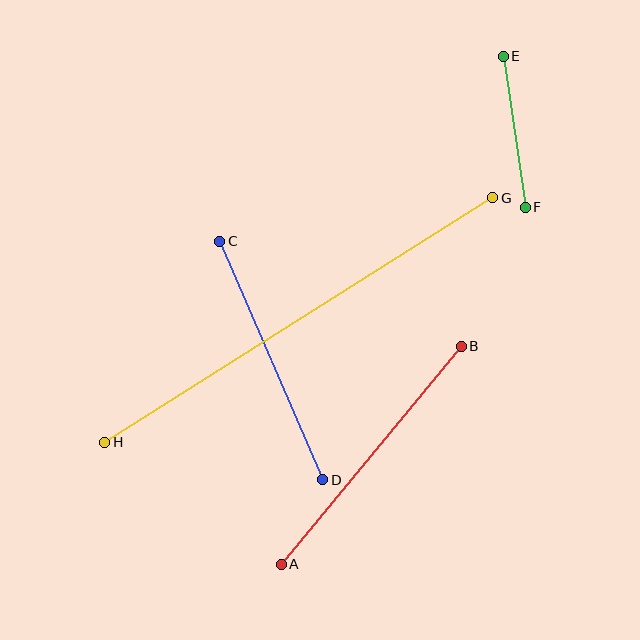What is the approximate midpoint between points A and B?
The midpoint is at approximately (371, 455) pixels.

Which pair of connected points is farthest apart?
Points G and H are farthest apart.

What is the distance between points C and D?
The distance is approximately 260 pixels.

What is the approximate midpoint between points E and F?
The midpoint is at approximately (514, 132) pixels.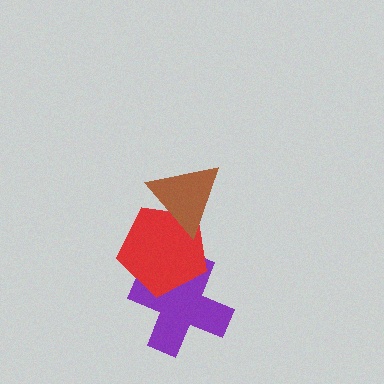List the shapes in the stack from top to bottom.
From top to bottom: the brown triangle, the red pentagon, the purple cross.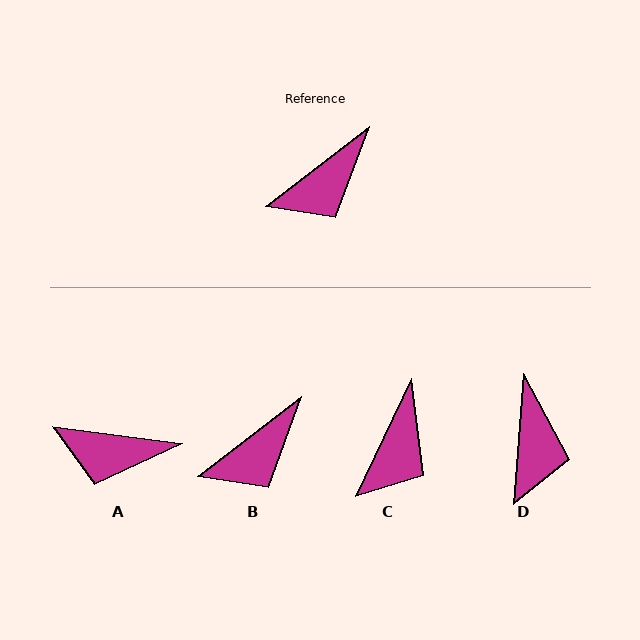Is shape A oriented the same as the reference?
No, it is off by about 45 degrees.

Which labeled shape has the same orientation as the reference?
B.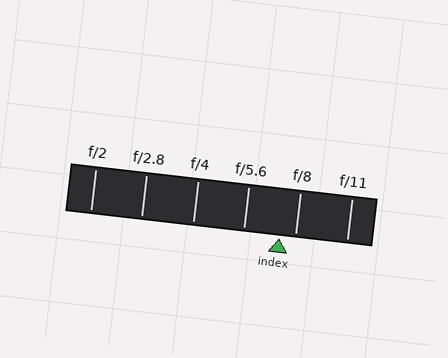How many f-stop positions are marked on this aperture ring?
There are 6 f-stop positions marked.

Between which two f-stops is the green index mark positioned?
The index mark is between f/5.6 and f/8.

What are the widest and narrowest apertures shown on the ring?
The widest aperture shown is f/2 and the narrowest is f/11.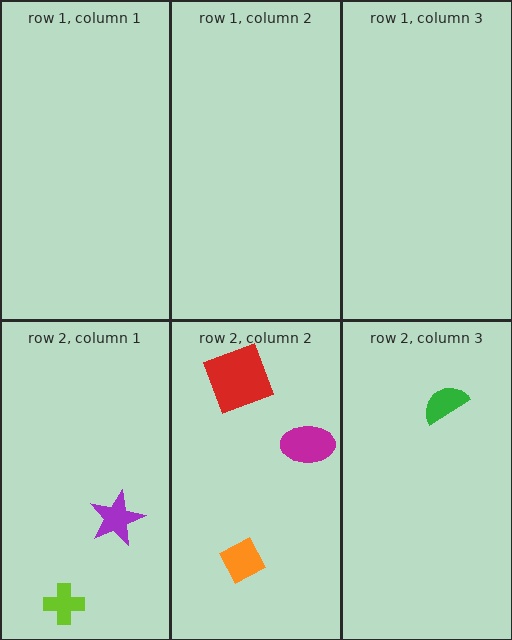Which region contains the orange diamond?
The row 2, column 2 region.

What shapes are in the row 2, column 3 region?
The green semicircle.